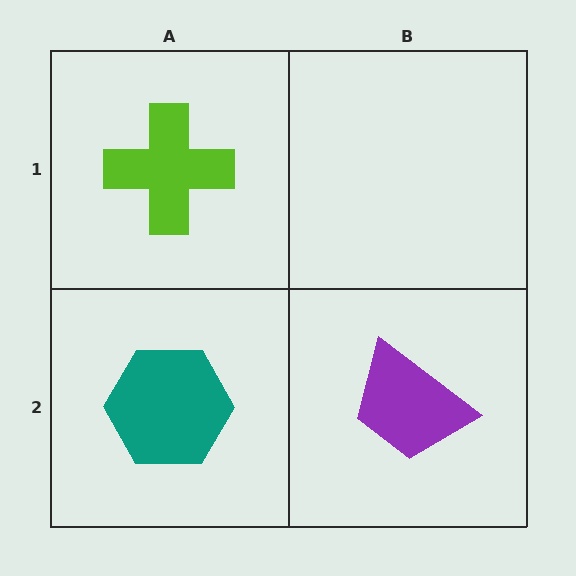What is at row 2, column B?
A purple trapezoid.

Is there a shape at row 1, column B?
No, that cell is empty.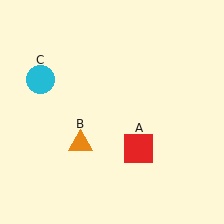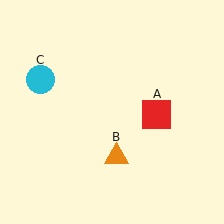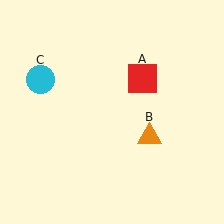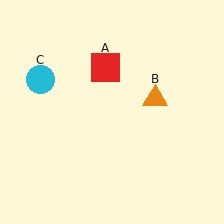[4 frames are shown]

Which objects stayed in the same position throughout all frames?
Cyan circle (object C) remained stationary.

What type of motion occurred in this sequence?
The red square (object A), orange triangle (object B) rotated counterclockwise around the center of the scene.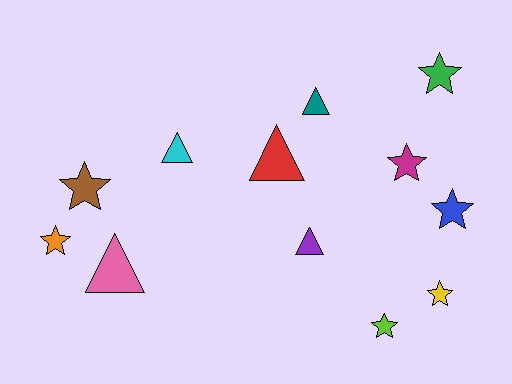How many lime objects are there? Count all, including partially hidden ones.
There is 1 lime object.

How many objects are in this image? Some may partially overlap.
There are 12 objects.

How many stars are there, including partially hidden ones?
There are 7 stars.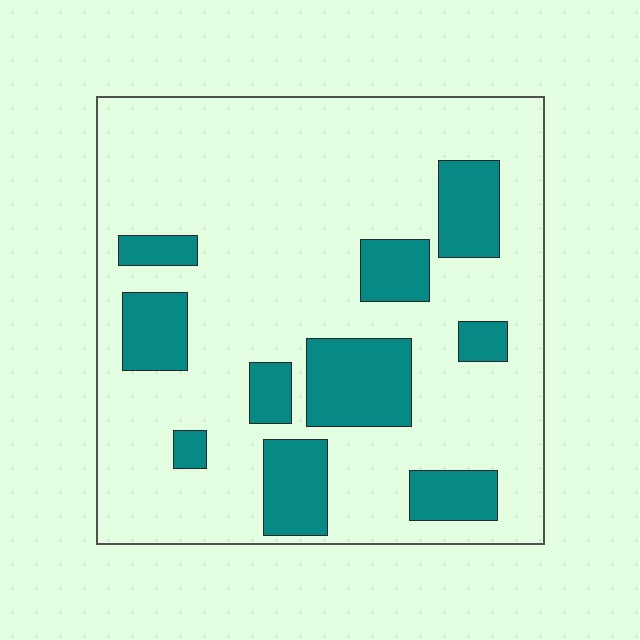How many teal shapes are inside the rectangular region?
10.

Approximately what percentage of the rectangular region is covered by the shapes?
Approximately 20%.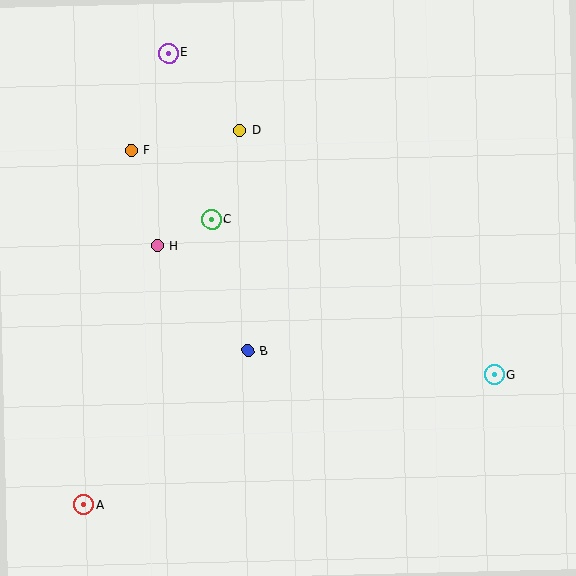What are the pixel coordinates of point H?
Point H is at (157, 246).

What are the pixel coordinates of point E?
Point E is at (169, 53).